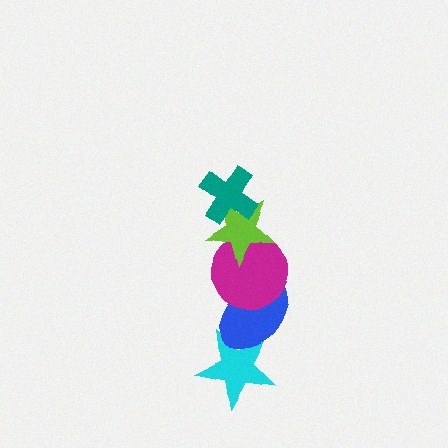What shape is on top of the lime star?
The teal cross is on top of the lime star.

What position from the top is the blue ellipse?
The blue ellipse is 4th from the top.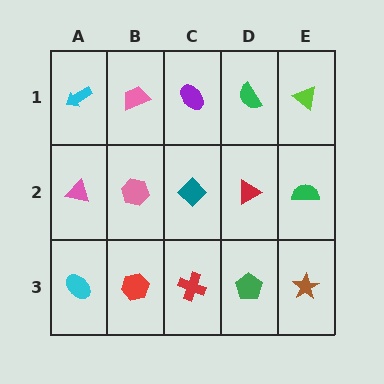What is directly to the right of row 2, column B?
A teal diamond.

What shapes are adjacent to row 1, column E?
A green semicircle (row 2, column E), a green semicircle (row 1, column D).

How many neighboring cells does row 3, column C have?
3.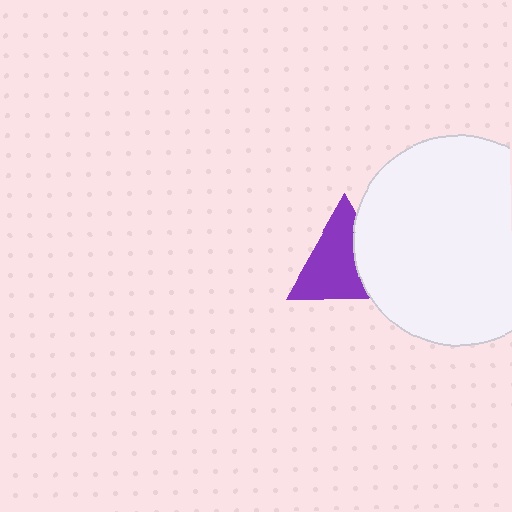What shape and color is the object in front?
The object in front is a white circle.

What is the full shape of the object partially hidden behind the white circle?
The partially hidden object is a purple triangle.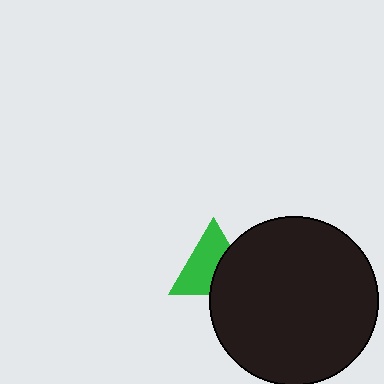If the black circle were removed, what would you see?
You would see the complete green triangle.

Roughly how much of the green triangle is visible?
About half of it is visible (roughly 60%).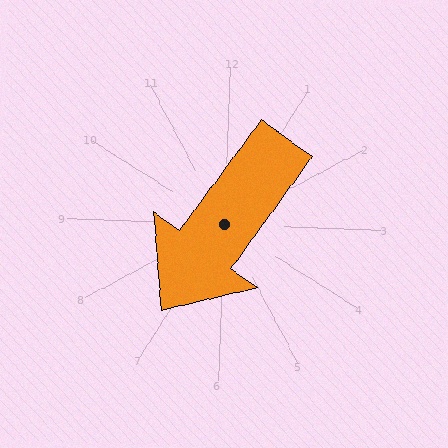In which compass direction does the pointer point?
Southwest.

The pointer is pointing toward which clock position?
Roughly 7 o'clock.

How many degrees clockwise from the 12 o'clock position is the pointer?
Approximately 214 degrees.